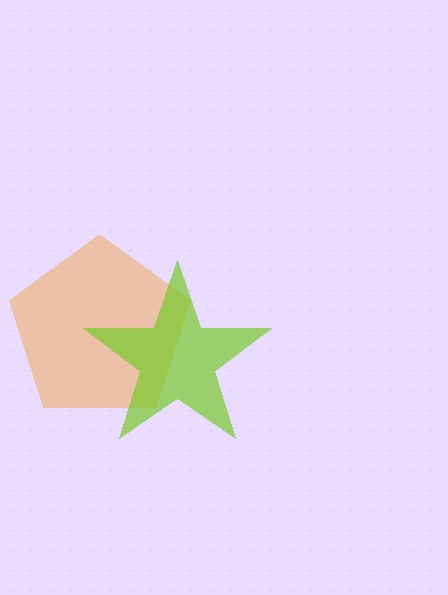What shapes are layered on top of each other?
The layered shapes are: an orange pentagon, a lime star.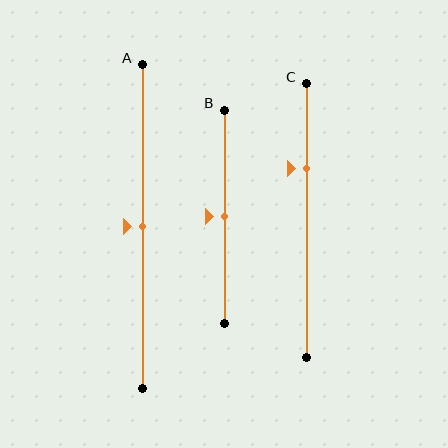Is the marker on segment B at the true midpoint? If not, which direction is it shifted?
Yes, the marker on segment B is at the true midpoint.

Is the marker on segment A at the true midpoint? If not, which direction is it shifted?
Yes, the marker on segment A is at the true midpoint.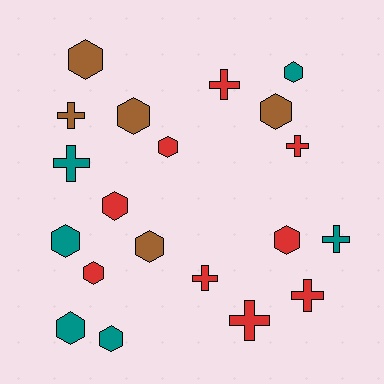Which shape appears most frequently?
Hexagon, with 12 objects.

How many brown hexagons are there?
There are 4 brown hexagons.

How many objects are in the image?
There are 20 objects.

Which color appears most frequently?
Red, with 9 objects.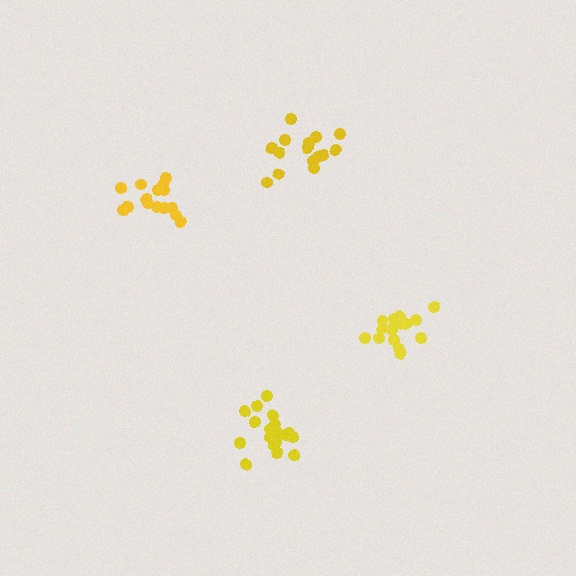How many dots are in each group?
Group 1: 15 dots, Group 2: 15 dots, Group 3: 16 dots, Group 4: 20 dots (66 total).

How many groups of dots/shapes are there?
There are 4 groups.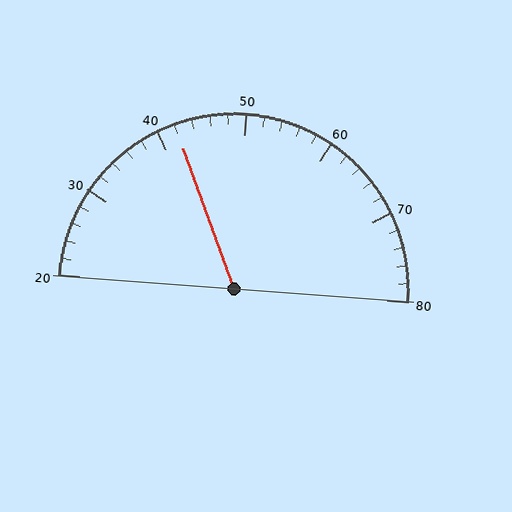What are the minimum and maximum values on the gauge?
The gauge ranges from 20 to 80.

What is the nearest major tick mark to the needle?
The nearest major tick mark is 40.